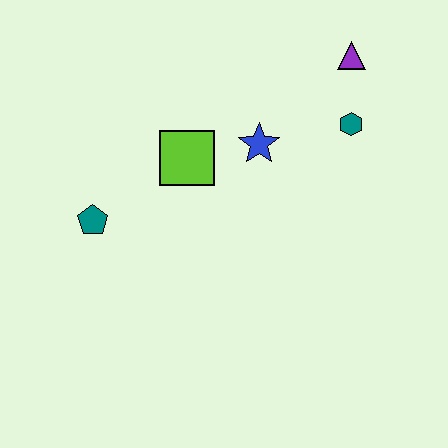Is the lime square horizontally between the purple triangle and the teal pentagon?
Yes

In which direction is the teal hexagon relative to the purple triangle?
The teal hexagon is below the purple triangle.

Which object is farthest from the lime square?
The purple triangle is farthest from the lime square.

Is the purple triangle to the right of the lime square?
Yes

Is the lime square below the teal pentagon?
No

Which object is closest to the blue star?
The lime square is closest to the blue star.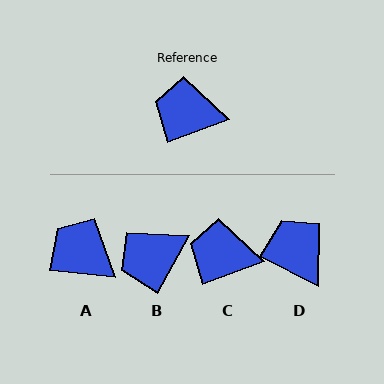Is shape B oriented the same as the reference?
No, it is off by about 41 degrees.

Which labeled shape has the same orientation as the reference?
C.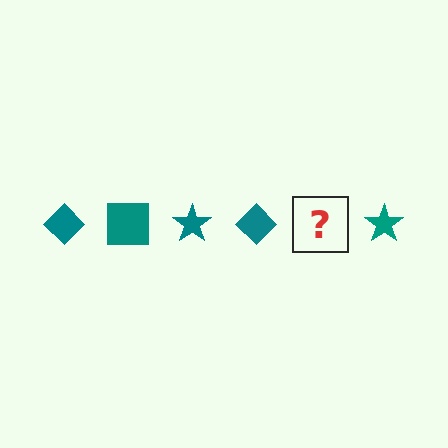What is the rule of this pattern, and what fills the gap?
The rule is that the pattern cycles through diamond, square, star shapes in teal. The gap should be filled with a teal square.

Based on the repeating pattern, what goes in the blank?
The blank should be a teal square.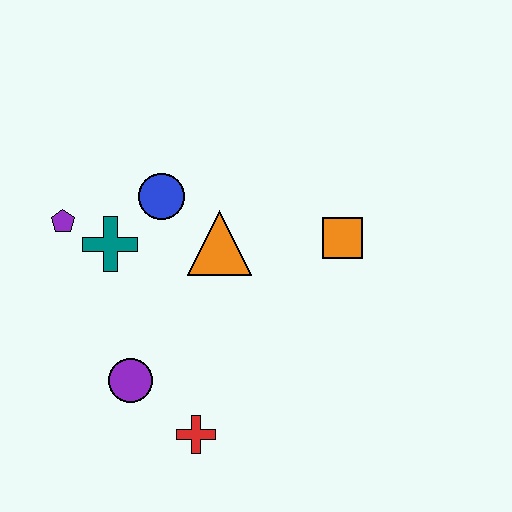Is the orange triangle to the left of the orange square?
Yes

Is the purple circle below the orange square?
Yes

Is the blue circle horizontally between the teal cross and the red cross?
Yes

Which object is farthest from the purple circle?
The orange square is farthest from the purple circle.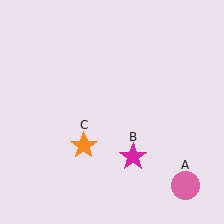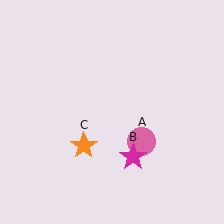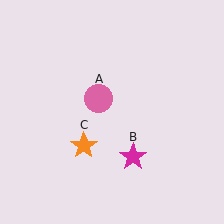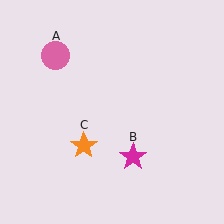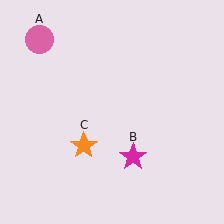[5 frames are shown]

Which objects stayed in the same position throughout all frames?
Magenta star (object B) and orange star (object C) remained stationary.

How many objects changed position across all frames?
1 object changed position: pink circle (object A).